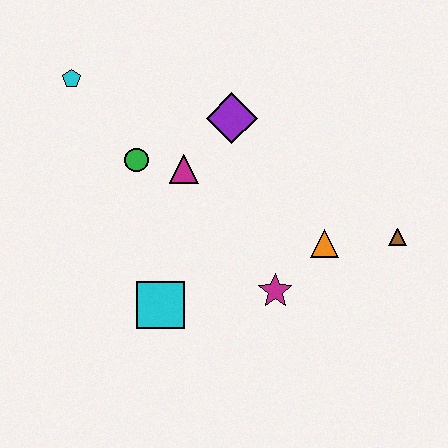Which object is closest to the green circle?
The magenta triangle is closest to the green circle.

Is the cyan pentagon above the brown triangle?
Yes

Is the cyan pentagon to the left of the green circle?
Yes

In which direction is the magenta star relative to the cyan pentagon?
The magenta star is below the cyan pentagon.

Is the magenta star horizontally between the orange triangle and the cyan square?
Yes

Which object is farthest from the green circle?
The brown triangle is farthest from the green circle.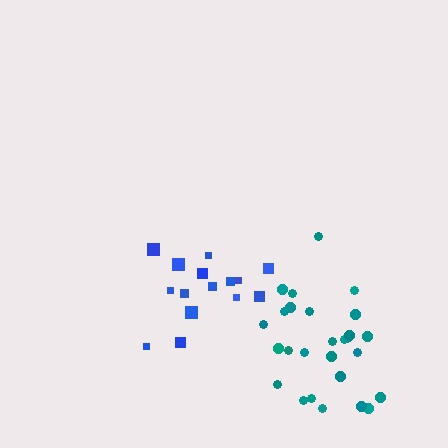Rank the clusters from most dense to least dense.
teal, blue.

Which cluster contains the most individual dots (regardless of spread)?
Teal (27).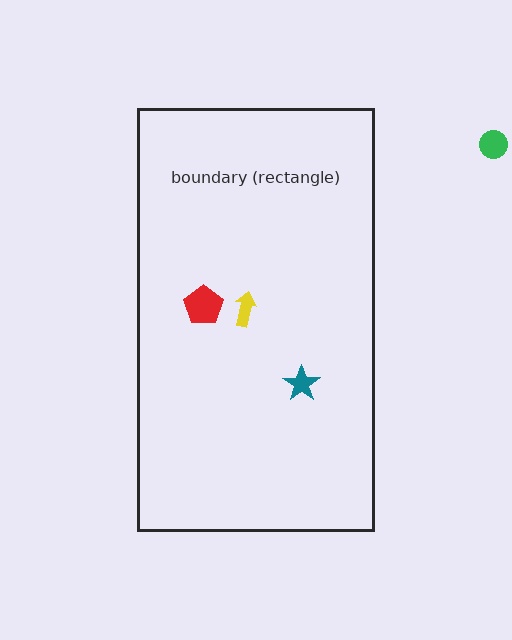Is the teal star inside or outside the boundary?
Inside.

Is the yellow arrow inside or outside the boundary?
Inside.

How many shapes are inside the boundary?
3 inside, 1 outside.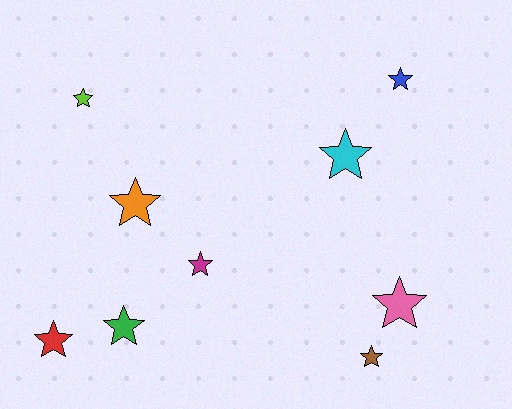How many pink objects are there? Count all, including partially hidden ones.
There is 1 pink object.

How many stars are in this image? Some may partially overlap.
There are 9 stars.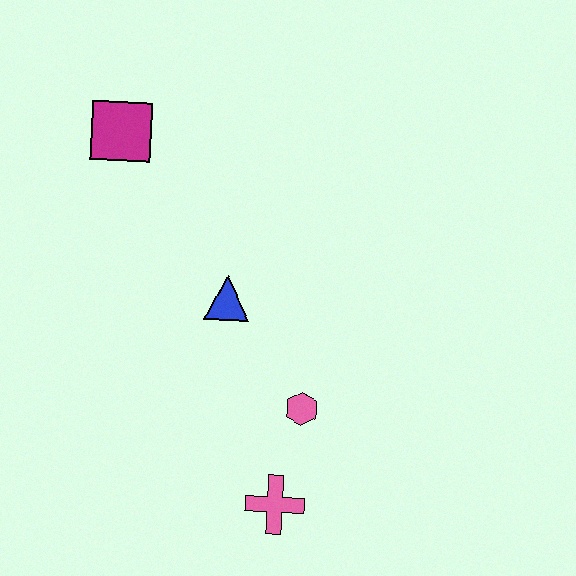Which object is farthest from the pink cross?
The magenta square is farthest from the pink cross.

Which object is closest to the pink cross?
The pink hexagon is closest to the pink cross.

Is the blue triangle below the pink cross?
No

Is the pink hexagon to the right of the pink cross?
Yes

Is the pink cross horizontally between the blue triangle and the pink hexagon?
Yes